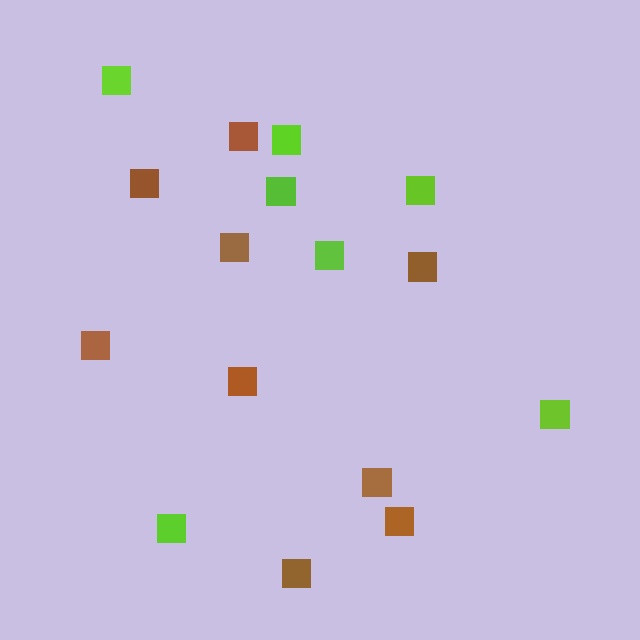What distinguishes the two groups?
There are 2 groups: one group of brown squares (9) and one group of lime squares (7).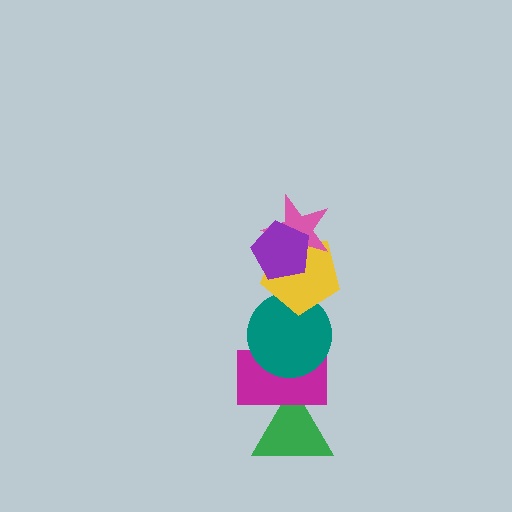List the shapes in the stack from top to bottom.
From top to bottom: the purple pentagon, the pink star, the yellow pentagon, the teal circle, the magenta rectangle, the green triangle.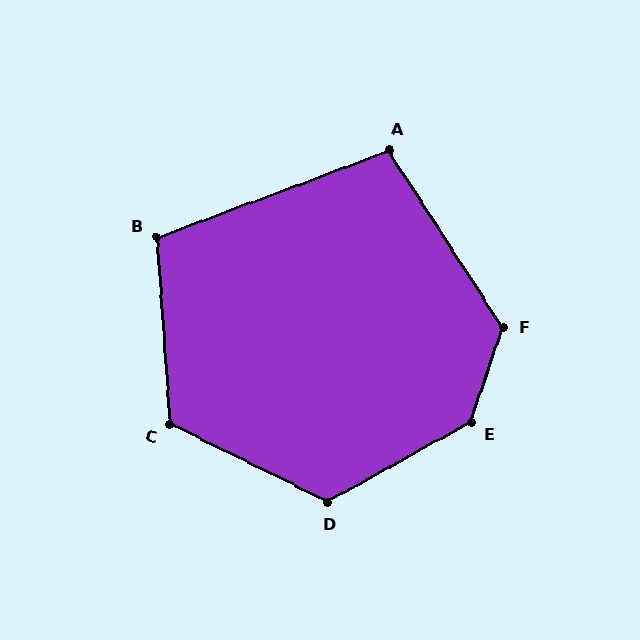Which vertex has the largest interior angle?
E, at approximately 137 degrees.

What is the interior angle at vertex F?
Approximately 129 degrees (obtuse).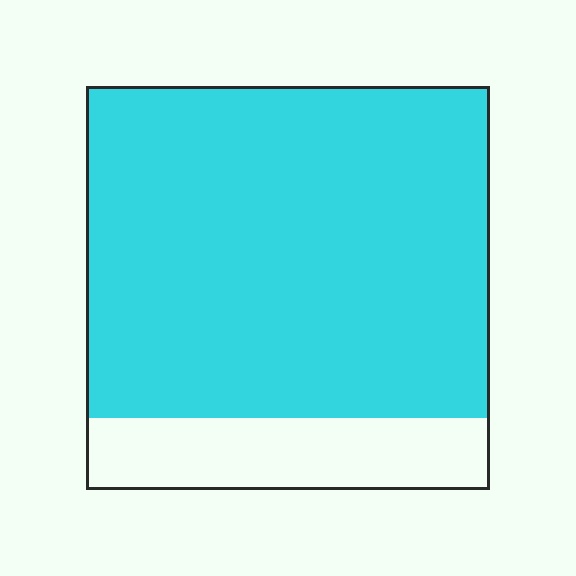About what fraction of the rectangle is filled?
About five sixths (5/6).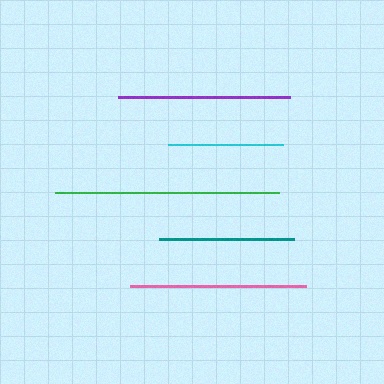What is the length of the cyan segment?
The cyan segment is approximately 115 pixels long.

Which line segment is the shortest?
The cyan line is the shortest at approximately 115 pixels.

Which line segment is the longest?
The green line is the longest at approximately 225 pixels.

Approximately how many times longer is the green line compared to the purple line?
The green line is approximately 1.3 times the length of the purple line.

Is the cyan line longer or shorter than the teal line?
The teal line is longer than the cyan line.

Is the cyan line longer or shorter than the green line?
The green line is longer than the cyan line.